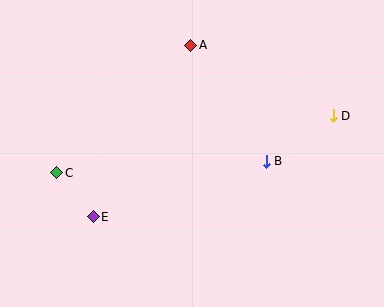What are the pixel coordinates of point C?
Point C is at (57, 173).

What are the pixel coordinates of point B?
Point B is at (266, 161).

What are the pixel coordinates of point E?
Point E is at (93, 217).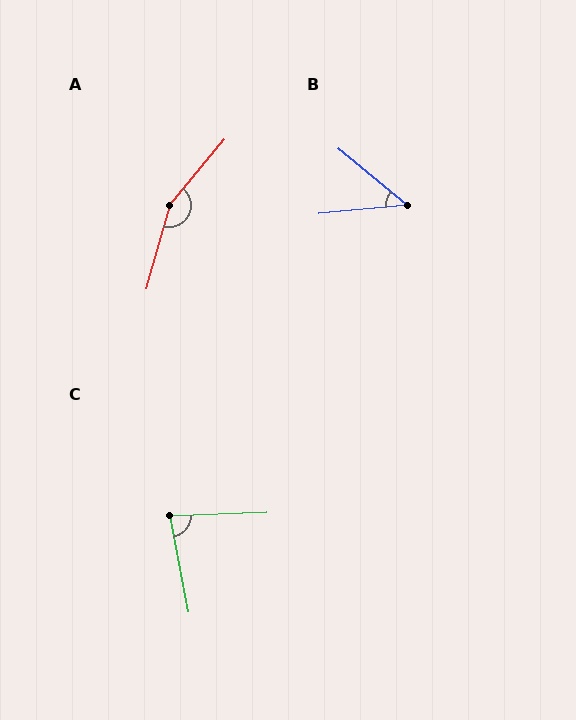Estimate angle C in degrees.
Approximately 81 degrees.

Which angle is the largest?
A, at approximately 155 degrees.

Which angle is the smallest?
B, at approximately 45 degrees.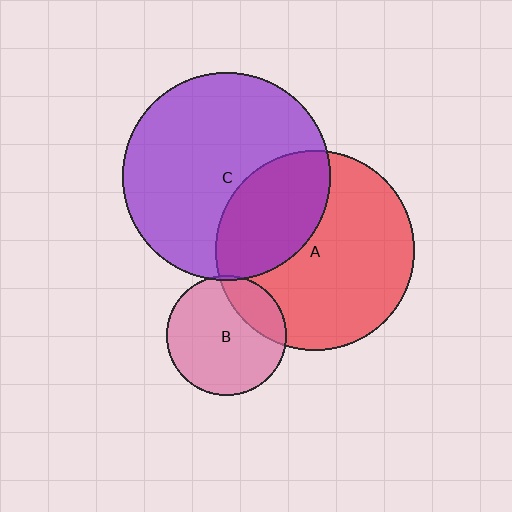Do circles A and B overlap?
Yes.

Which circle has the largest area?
Circle C (purple).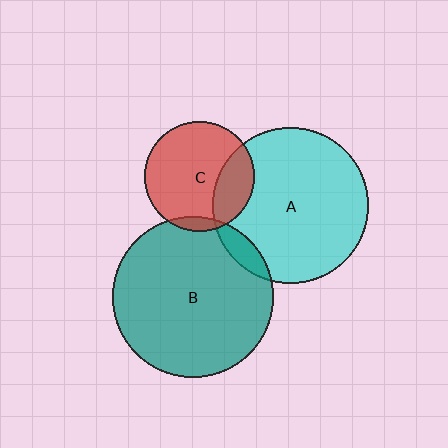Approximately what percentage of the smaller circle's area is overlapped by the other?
Approximately 25%.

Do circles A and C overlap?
Yes.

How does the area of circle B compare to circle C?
Approximately 2.2 times.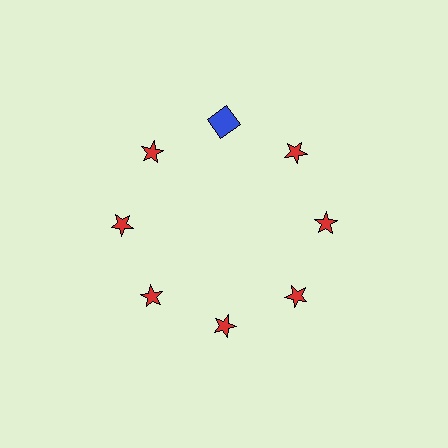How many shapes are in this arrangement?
There are 8 shapes arranged in a ring pattern.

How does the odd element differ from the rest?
It differs in both color (blue instead of red) and shape (square instead of star).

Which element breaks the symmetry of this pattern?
The blue square at roughly the 12 o'clock position breaks the symmetry. All other shapes are red stars.